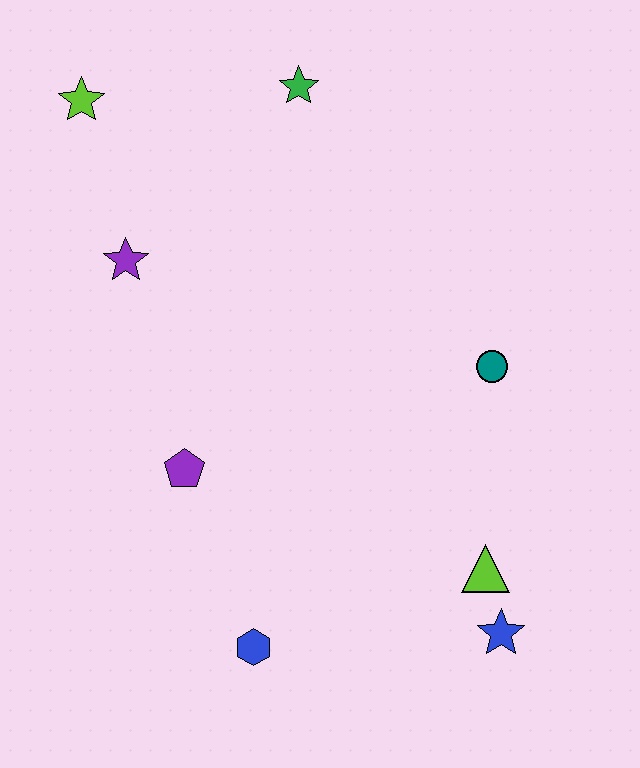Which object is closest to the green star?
The lime star is closest to the green star.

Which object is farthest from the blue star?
The lime star is farthest from the blue star.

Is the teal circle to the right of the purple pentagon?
Yes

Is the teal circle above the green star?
No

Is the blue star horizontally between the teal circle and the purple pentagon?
No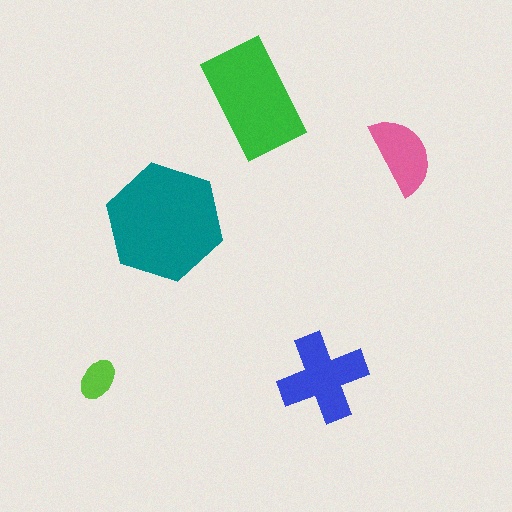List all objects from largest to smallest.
The teal hexagon, the green rectangle, the blue cross, the pink semicircle, the lime ellipse.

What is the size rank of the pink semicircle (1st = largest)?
4th.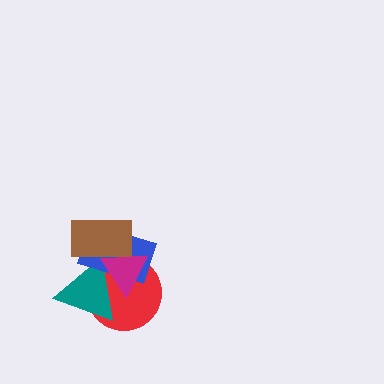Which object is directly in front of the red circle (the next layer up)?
The teal triangle is directly in front of the red circle.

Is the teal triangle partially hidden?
Yes, it is partially covered by another shape.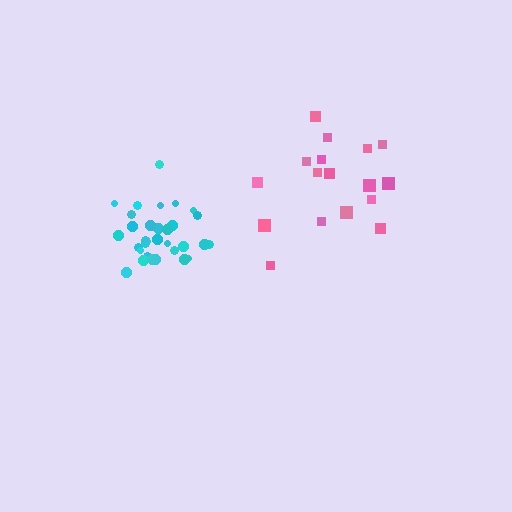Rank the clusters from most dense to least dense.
cyan, pink.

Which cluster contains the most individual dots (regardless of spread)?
Cyan (32).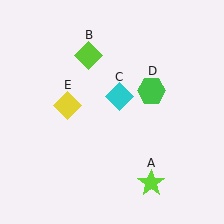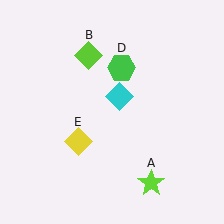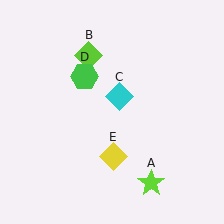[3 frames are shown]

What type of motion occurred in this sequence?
The green hexagon (object D), yellow diamond (object E) rotated counterclockwise around the center of the scene.